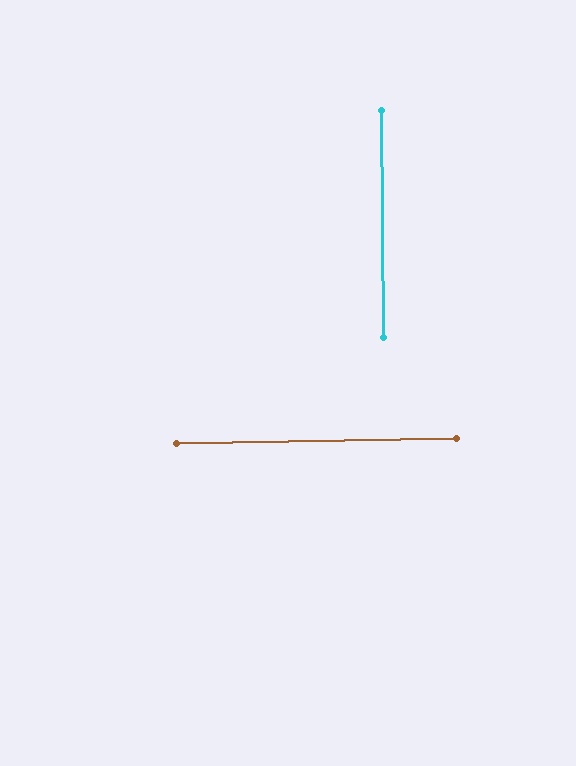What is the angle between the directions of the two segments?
Approximately 89 degrees.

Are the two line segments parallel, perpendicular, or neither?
Perpendicular — they meet at approximately 89°.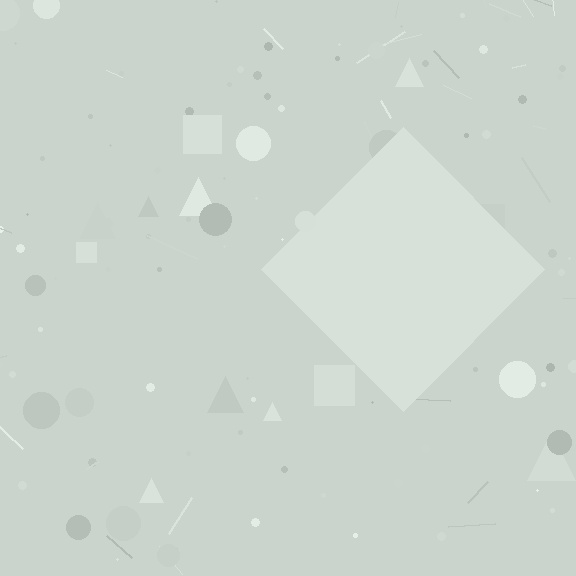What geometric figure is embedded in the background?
A diamond is embedded in the background.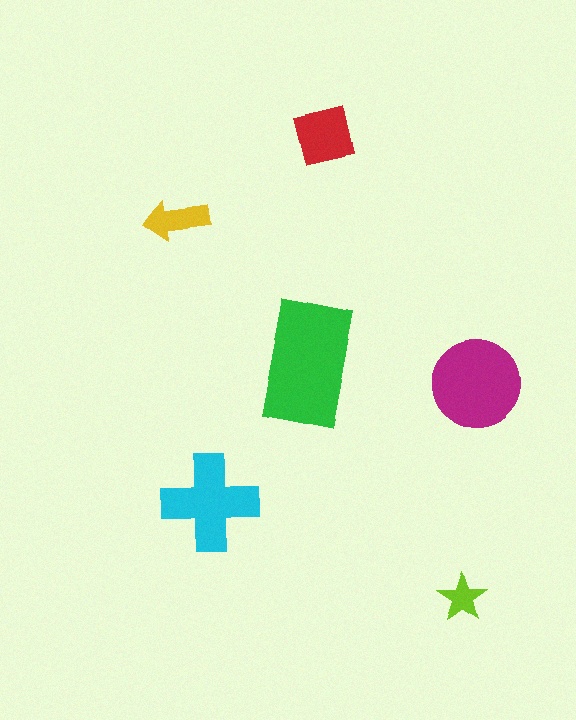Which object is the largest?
The green rectangle.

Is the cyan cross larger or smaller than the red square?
Larger.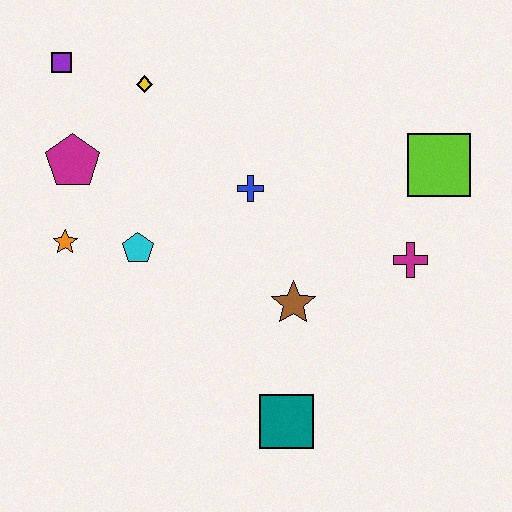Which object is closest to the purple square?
The yellow diamond is closest to the purple square.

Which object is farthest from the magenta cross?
The purple square is farthest from the magenta cross.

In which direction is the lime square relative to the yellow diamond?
The lime square is to the right of the yellow diamond.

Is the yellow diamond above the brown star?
Yes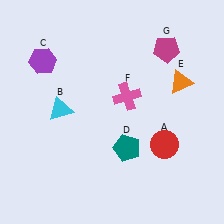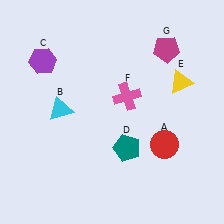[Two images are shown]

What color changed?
The triangle (E) changed from orange in Image 1 to yellow in Image 2.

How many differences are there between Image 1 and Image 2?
There is 1 difference between the two images.